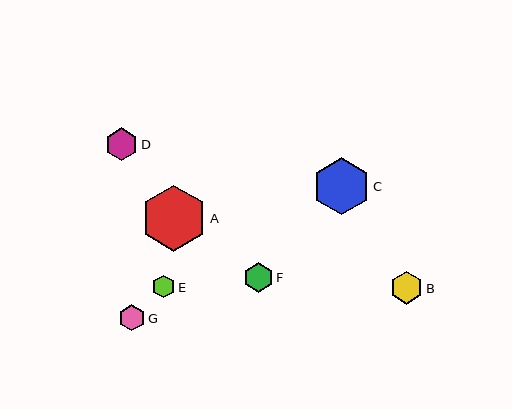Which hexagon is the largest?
Hexagon A is the largest with a size of approximately 66 pixels.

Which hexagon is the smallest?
Hexagon E is the smallest with a size of approximately 23 pixels.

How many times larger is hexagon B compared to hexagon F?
Hexagon B is approximately 1.1 times the size of hexagon F.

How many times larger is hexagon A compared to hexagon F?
Hexagon A is approximately 2.3 times the size of hexagon F.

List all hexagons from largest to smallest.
From largest to smallest: A, C, D, B, F, G, E.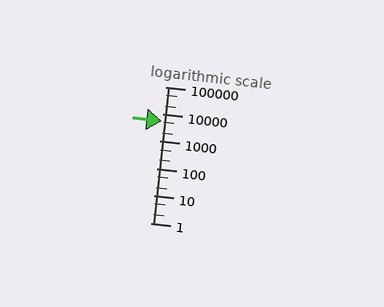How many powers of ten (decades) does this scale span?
The scale spans 5 decades, from 1 to 100000.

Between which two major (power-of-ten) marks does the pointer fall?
The pointer is between 1000 and 10000.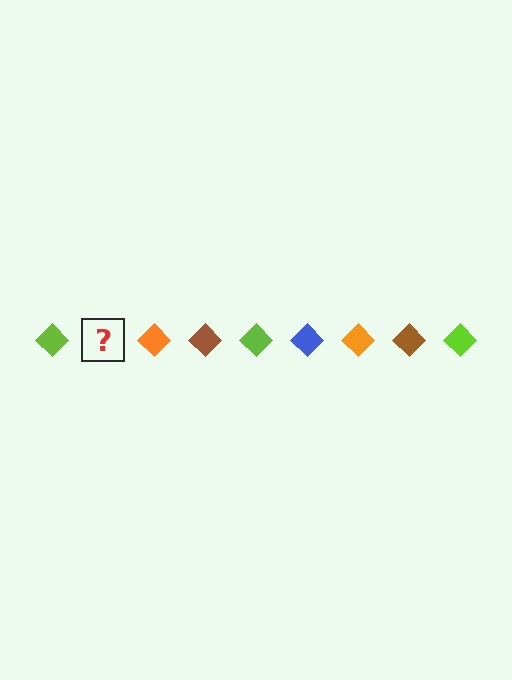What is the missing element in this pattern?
The missing element is a blue diamond.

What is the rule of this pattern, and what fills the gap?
The rule is that the pattern cycles through lime, blue, orange, brown diamonds. The gap should be filled with a blue diamond.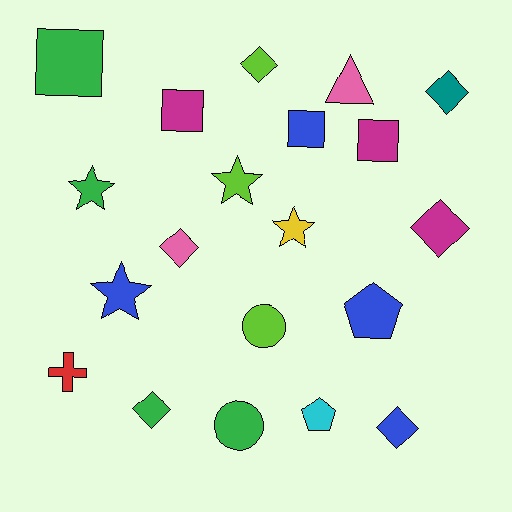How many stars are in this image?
There are 4 stars.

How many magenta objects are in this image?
There are 3 magenta objects.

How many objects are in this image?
There are 20 objects.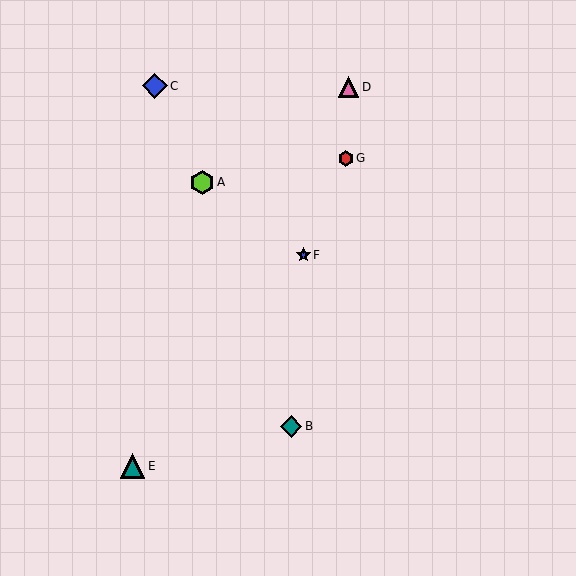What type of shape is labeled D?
Shape D is a pink triangle.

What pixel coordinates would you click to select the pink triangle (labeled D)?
Click at (349, 87) to select the pink triangle D.